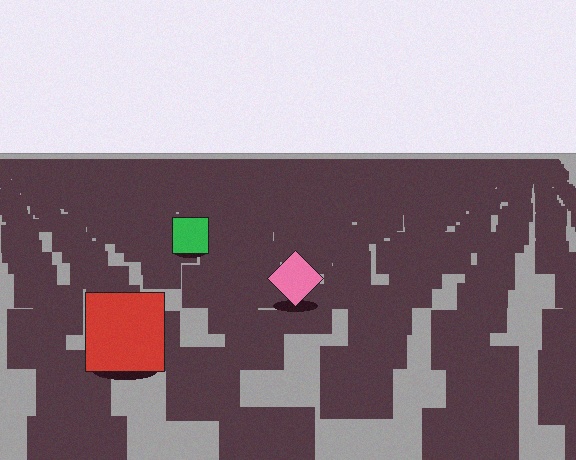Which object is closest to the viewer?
The red square is closest. The texture marks near it are larger and more spread out.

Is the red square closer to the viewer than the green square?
Yes. The red square is closer — you can tell from the texture gradient: the ground texture is coarser near it.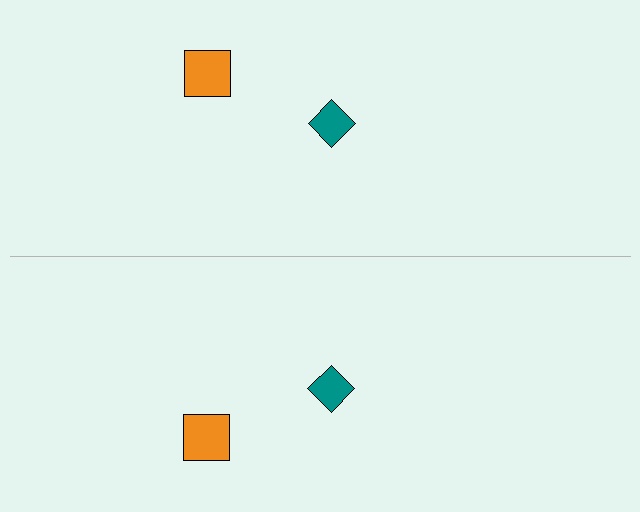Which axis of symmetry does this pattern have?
The pattern has a horizontal axis of symmetry running through the center of the image.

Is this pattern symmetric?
Yes, this pattern has bilateral (reflection) symmetry.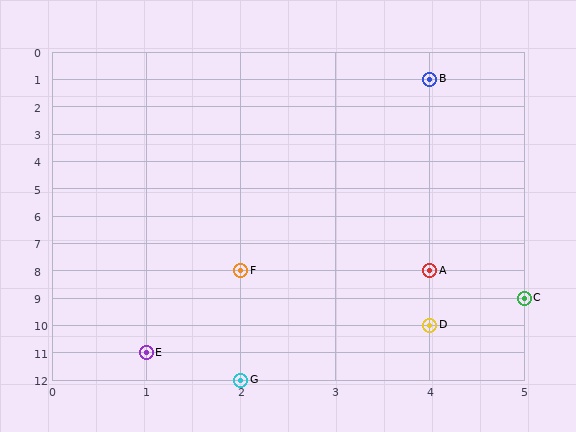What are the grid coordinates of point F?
Point F is at grid coordinates (2, 8).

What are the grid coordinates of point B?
Point B is at grid coordinates (4, 1).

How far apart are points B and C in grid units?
Points B and C are 1 column and 8 rows apart (about 8.1 grid units diagonally).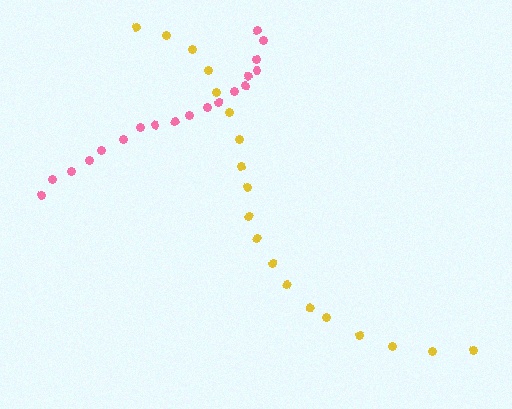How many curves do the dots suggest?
There are 2 distinct paths.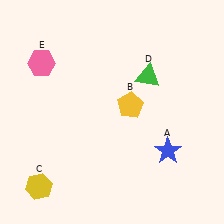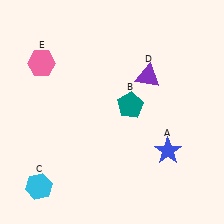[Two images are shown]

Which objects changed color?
B changed from yellow to teal. C changed from yellow to cyan. D changed from green to purple.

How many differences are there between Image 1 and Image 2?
There are 3 differences between the two images.